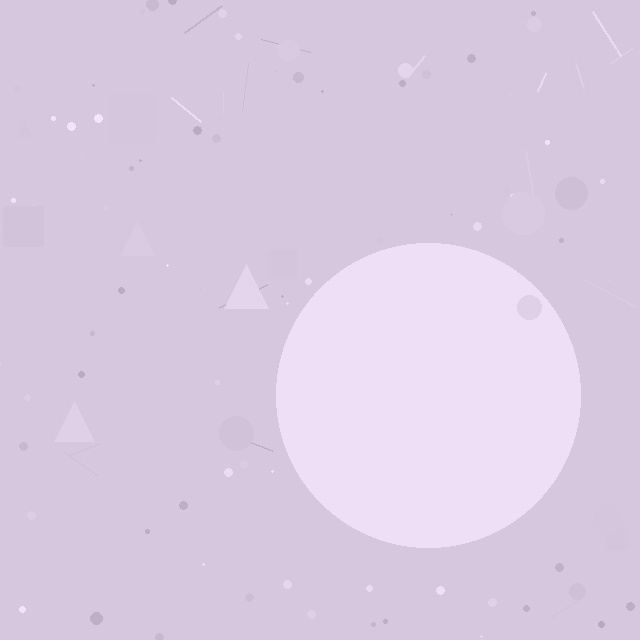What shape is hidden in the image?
A circle is hidden in the image.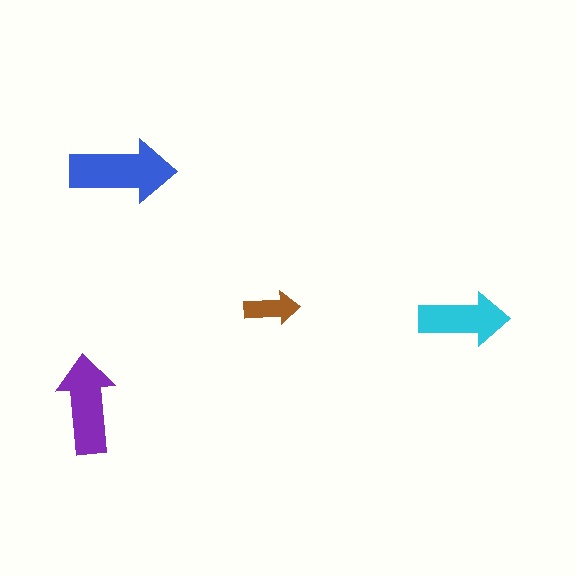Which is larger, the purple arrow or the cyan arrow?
The purple one.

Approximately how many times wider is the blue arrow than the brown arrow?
About 2 times wider.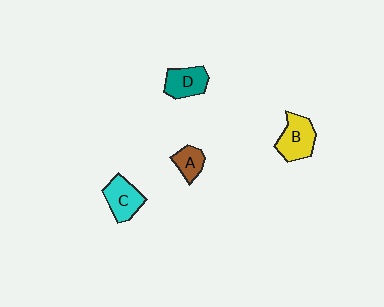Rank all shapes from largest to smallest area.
From largest to smallest: B (yellow), C (cyan), D (teal), A (brown).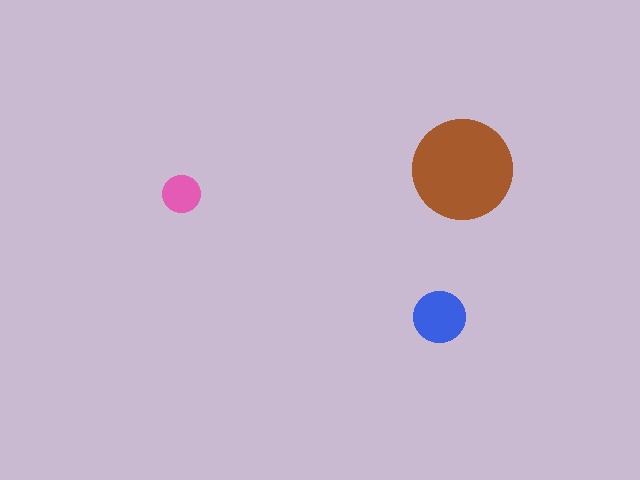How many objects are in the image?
There are 3 objects in the image.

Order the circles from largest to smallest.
the brown one, the blue one, the pink one.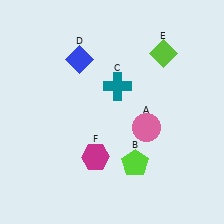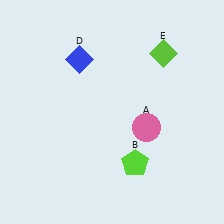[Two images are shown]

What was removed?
The teal cross (C), the magenta hexagon (F) were removed in Image 2.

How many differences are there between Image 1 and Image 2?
There are 2 differences between the two images.